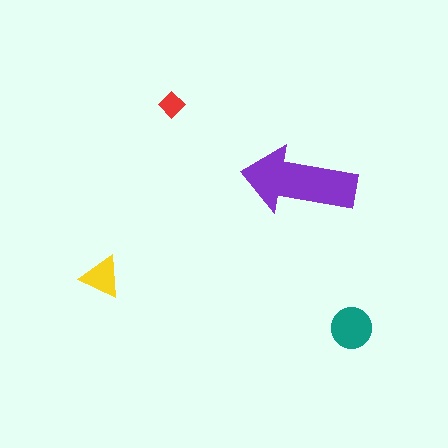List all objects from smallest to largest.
The red diamond, the yellow triangle, the teal circle, the purple arrow.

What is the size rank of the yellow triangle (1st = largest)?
3rd.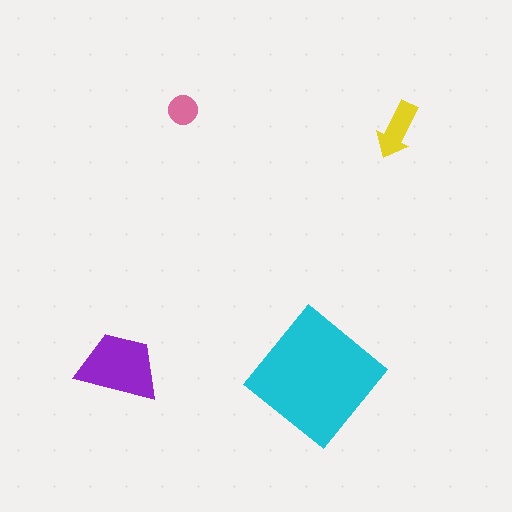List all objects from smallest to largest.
The pink circle, the yellow arrow, the purple trapezoid, the cyan diamond.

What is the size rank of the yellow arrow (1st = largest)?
3rd.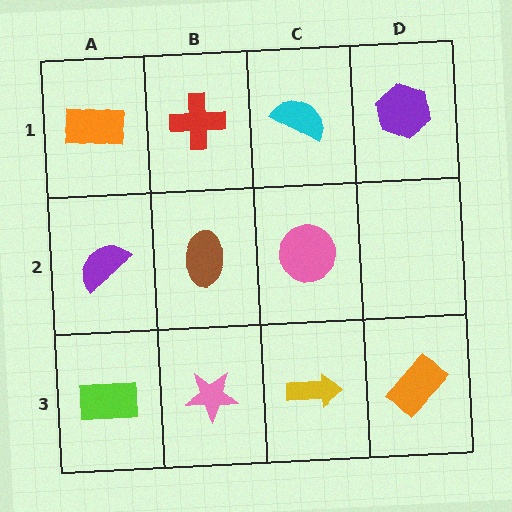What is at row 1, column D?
A purple hexagon.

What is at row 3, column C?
A yellow arrow.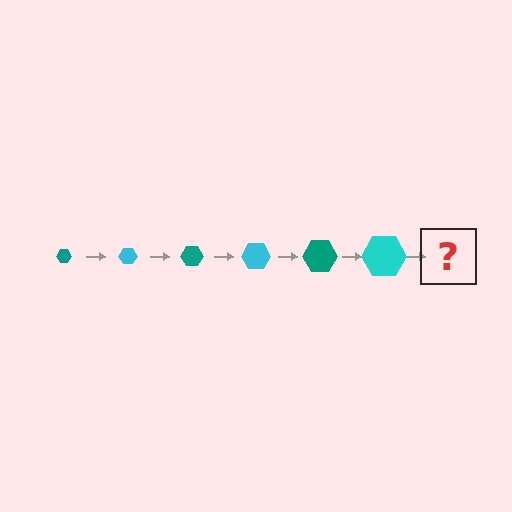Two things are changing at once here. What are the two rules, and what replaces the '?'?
The two rules are that the hexagon grows larger each step and the color cycles through teal and cyan. The '?' should be a teal hexagon, larger than the previous one.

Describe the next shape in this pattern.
It should be a teal hexagon, larger than the previous one.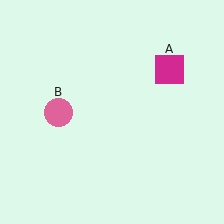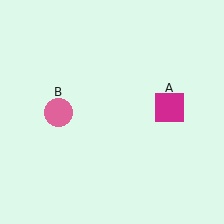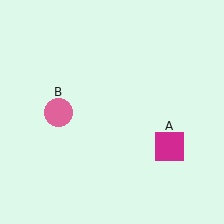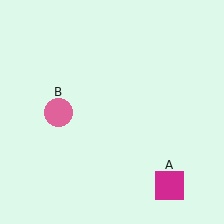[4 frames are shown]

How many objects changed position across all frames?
1 object changed position: magenta square (object A).